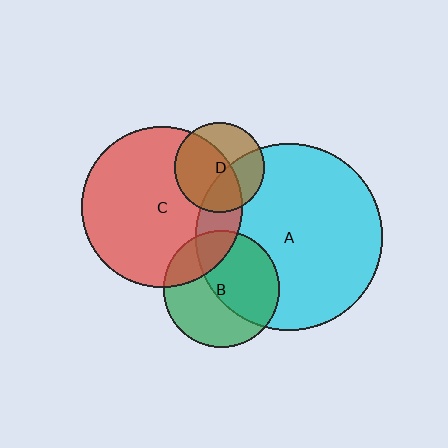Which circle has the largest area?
Circle A (cyan).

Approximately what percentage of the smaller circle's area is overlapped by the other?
Approximately 25%.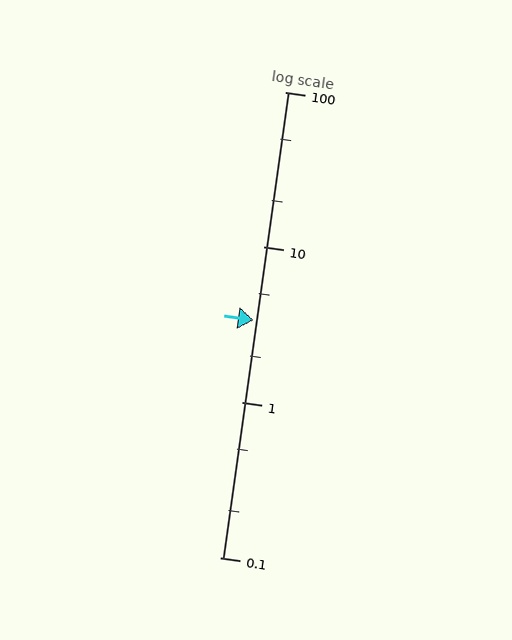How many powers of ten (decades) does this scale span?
The scale spans 3 decades, from 0.1 to 100.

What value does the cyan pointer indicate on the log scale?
The pointer indicates approximately 3.4.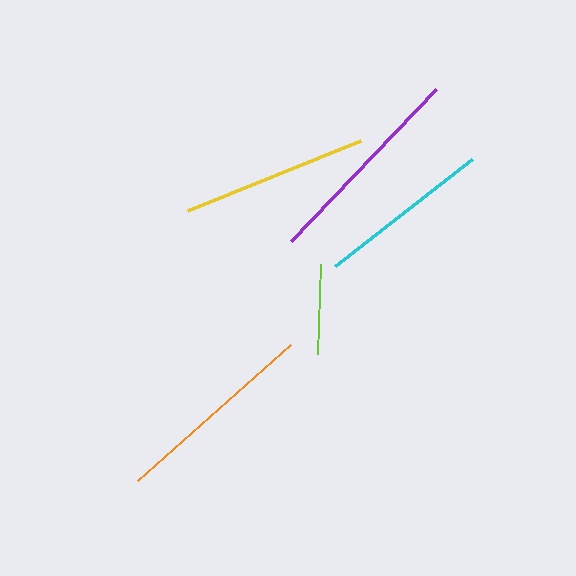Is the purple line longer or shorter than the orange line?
The purple line is longer than the orange line.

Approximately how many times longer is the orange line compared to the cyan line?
The orange line is approximately 1.2 times the length of the cyan line.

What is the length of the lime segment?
The lime segment is approximately 90 pixels long.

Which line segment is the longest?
The purple line is the longest at approximately 209 pixels.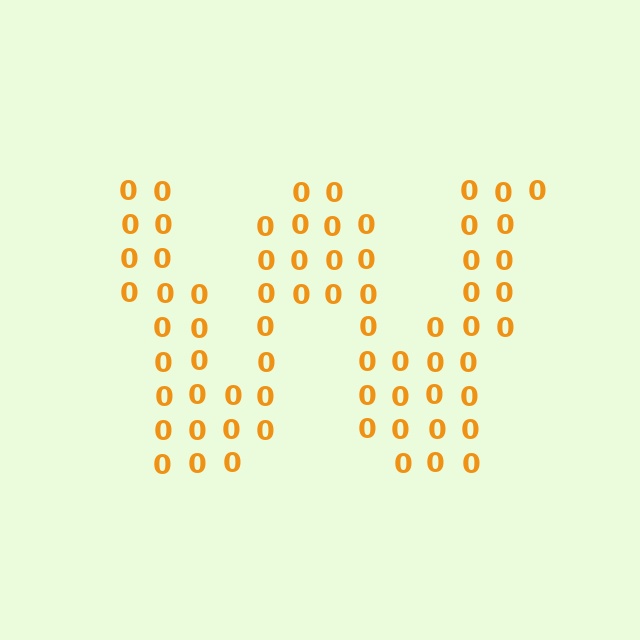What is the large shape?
The large shape is the letter W.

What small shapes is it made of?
It is made of small digit 0's.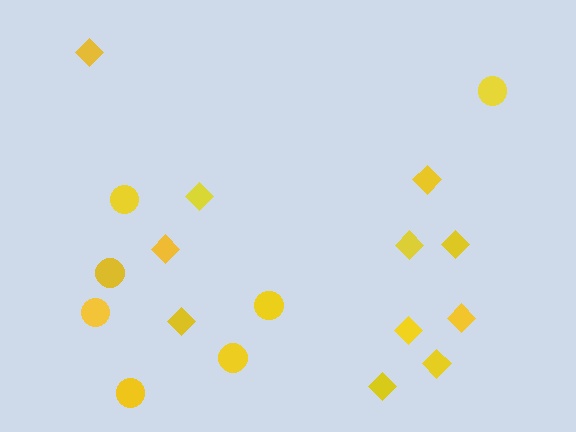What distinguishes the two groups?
There are 2 groups: one group of diamonds (11) and one group of circles (7).